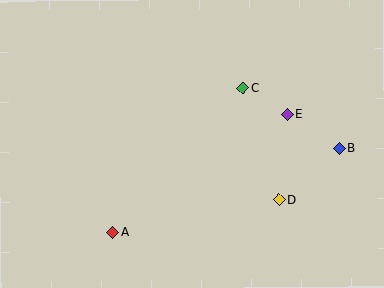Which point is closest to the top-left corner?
Point A is closest to the top-left corner.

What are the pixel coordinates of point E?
Point E is at (287, 114).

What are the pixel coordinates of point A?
Point A is at (112, 232).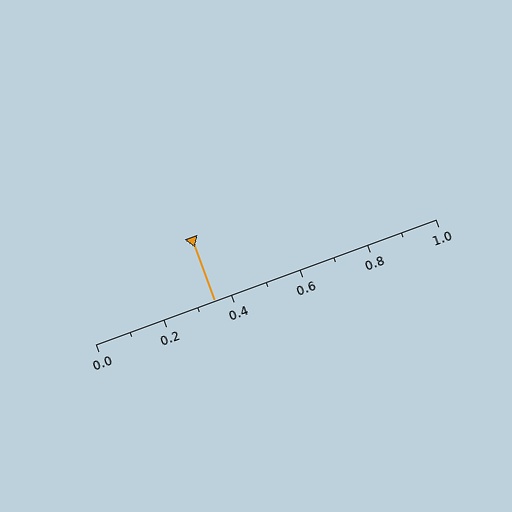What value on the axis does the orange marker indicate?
The marker indicates approximately 0.35.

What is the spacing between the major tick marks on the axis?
The major ticks are spaced 0.2 apart.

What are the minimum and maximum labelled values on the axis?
The axis runs from 0.0 to 1.0.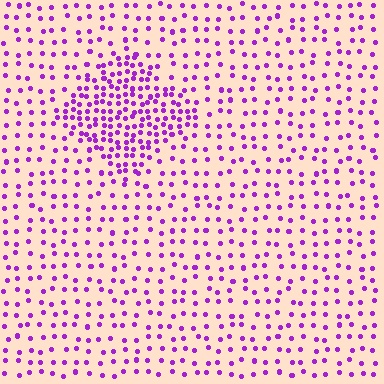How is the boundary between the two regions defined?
The boundary is defined by a change in element density (approximately 2.4x ratio). All elements are the same color, size, and shape.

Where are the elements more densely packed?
The elements are more densely packed inside the diamond boundary.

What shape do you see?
I see a diamond.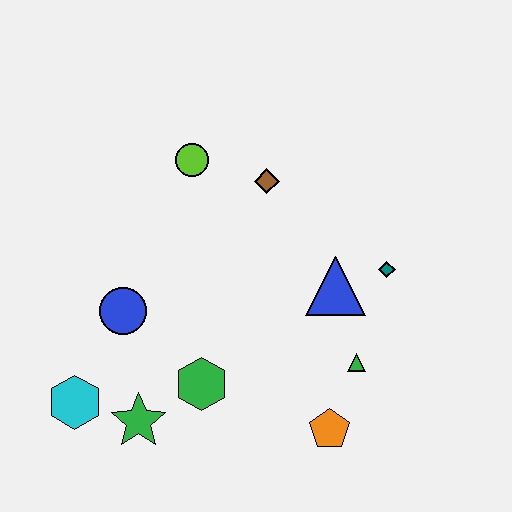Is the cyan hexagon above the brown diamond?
No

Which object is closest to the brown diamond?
The lime circle is closest to the brown diamond.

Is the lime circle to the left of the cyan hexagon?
No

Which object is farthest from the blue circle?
The teal diamond is farthest from the blue circle.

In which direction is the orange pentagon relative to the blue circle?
The orange pentagon is to the right of the blue circle.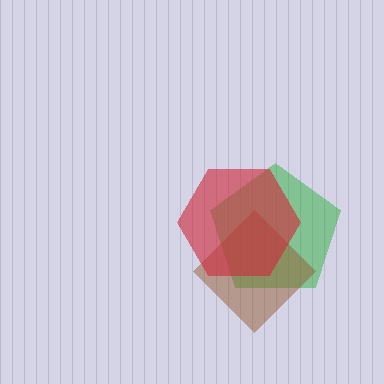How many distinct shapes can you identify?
There are 3 distinct shapes: a green pentagon, a brown diamond, a red hexagon.